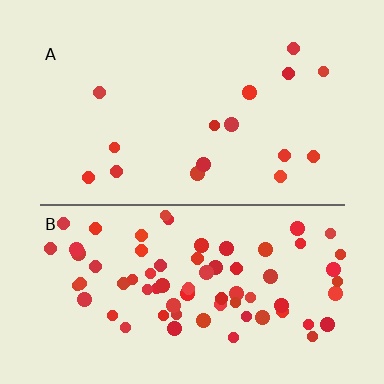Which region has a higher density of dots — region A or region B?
B (the bottom).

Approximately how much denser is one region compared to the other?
Approximately 4.5× — region B over region A.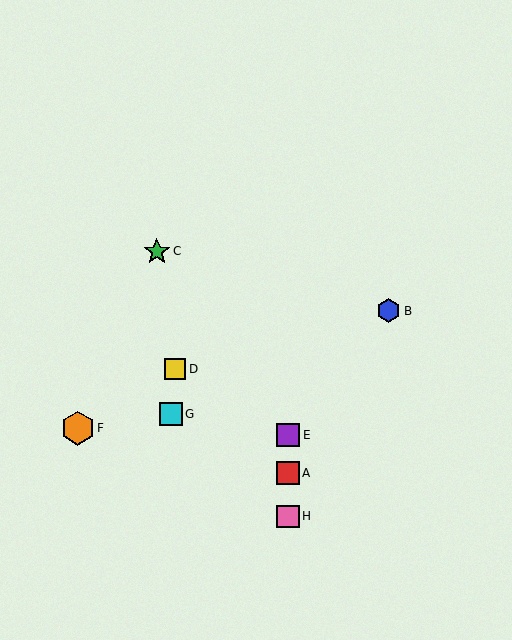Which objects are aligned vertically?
Objects A, E, H are aligned vertically.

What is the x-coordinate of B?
Object B is at x≈389.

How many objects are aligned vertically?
3 objects (A, E, H) are aligned vertically.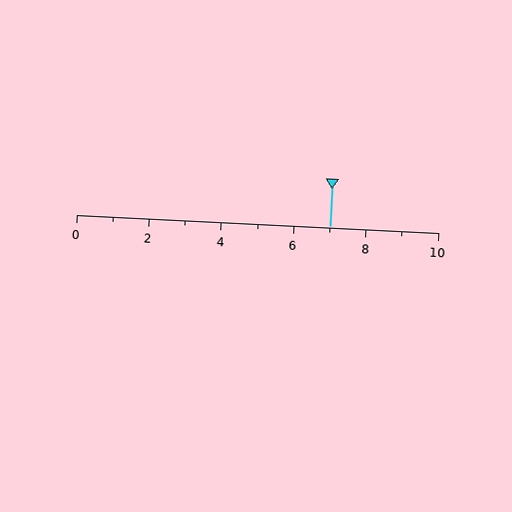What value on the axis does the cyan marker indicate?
The marker indicates approximately 7.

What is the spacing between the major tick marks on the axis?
The major ticks are spaced 2 apart.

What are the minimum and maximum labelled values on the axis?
The axis runs from 0 to 10.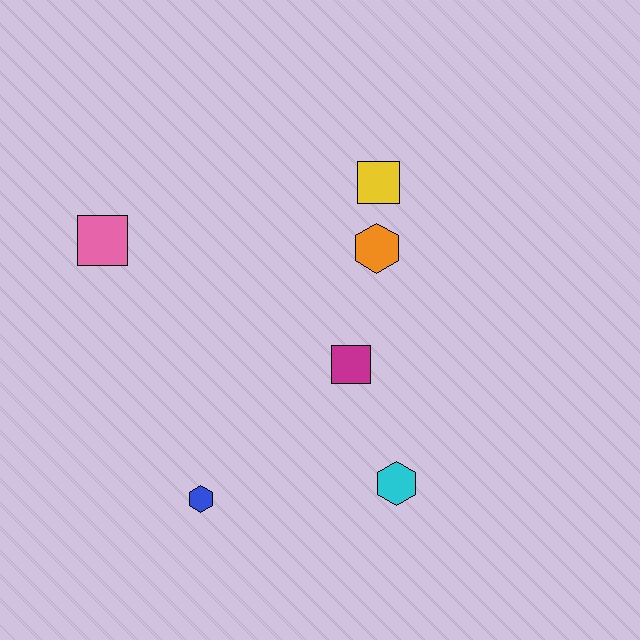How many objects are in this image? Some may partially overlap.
There are 6 objects.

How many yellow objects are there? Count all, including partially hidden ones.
There is 1 yellow object.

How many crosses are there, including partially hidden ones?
There are no crosses.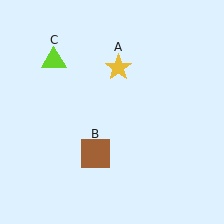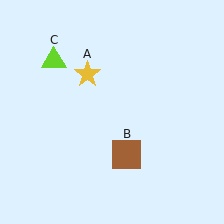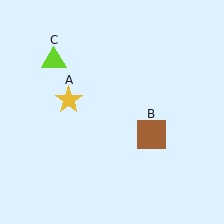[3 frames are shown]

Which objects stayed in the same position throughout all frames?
Lime triangle (object C) remained stationary.